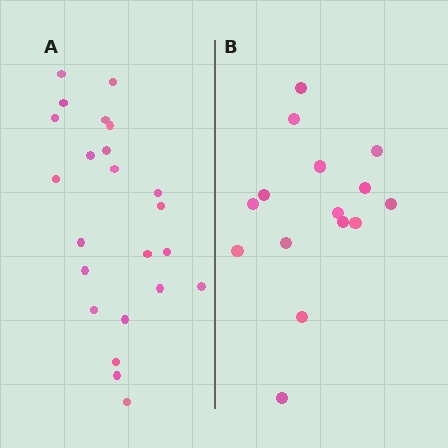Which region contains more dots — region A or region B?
Region A (the left region) has more dots.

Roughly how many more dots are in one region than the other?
Region A has roughly 8 or so more dots than region B.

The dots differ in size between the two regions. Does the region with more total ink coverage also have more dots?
No. Region B has more total ink coverage because its dots are larger, but region A actually contains more individual dots. Total area can be misleading — the number of items is what matters here.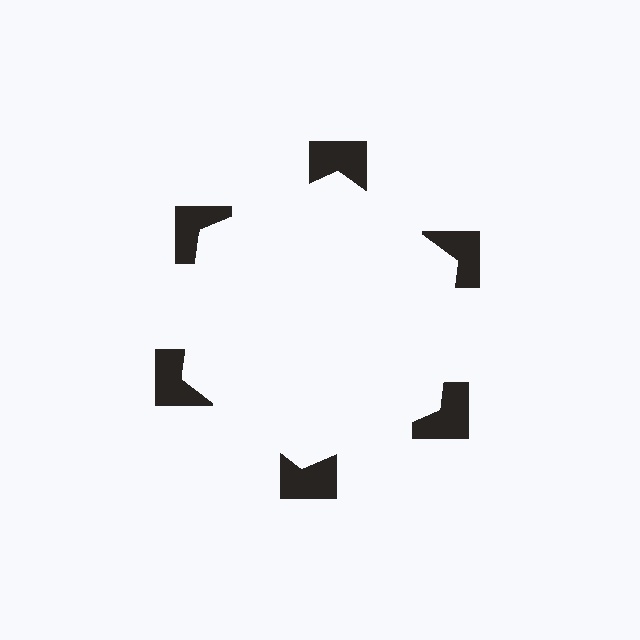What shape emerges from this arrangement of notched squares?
An illusory hexagon — its edges are inferred from the aligned wedge cuts in the notched squares, not physically drawn.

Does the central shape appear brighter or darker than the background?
It typically appears slightly brighter than the background, even though no actual brightness change is drawn.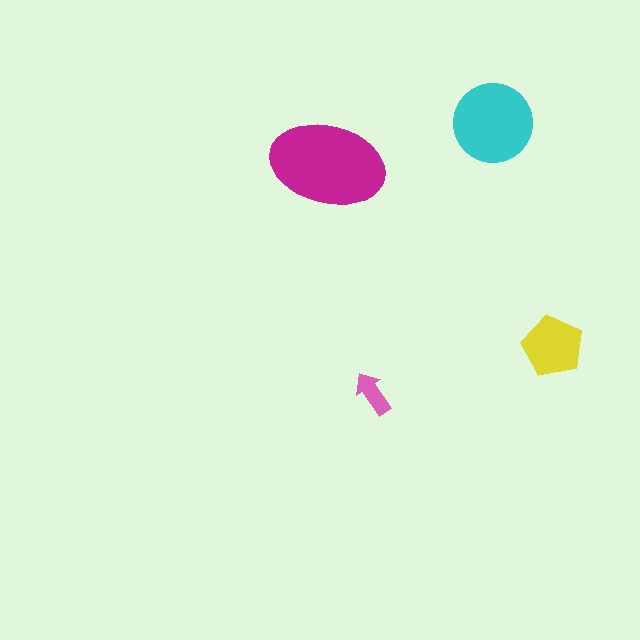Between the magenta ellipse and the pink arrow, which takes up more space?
The magenta ellipse.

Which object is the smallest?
The pink arrow.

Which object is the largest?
The magenta ellipse.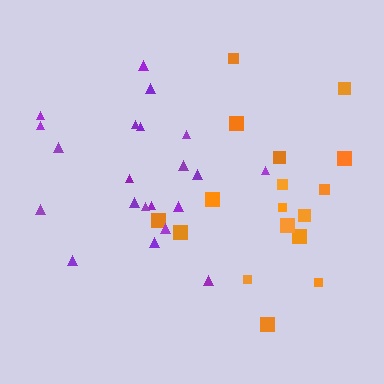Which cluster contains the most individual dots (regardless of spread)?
Purple (21).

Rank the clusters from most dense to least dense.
purple, orange.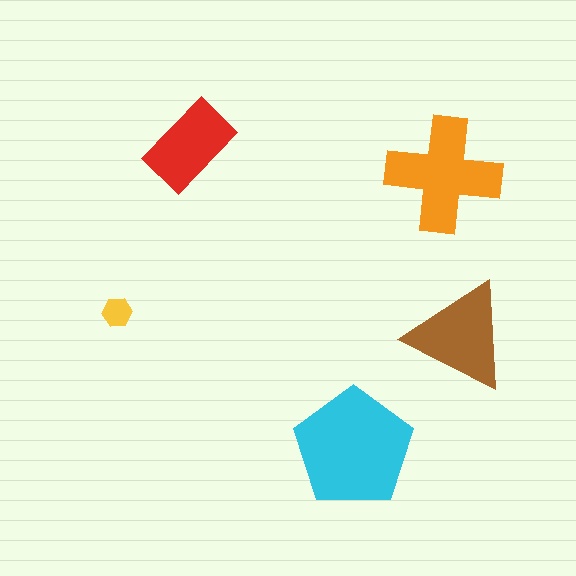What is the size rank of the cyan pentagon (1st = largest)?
1st.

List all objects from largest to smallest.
The cyan pentagon, the orange cross, the brown triangle, the red rectangle, the yellow hexagon.